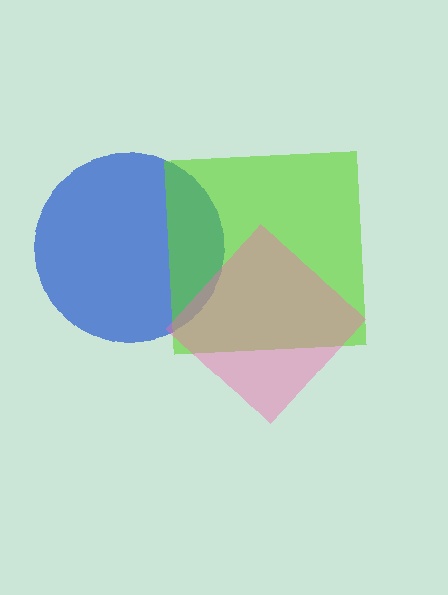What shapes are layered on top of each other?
The layered shapes are: a blue circle, a lime square, a pink diamond.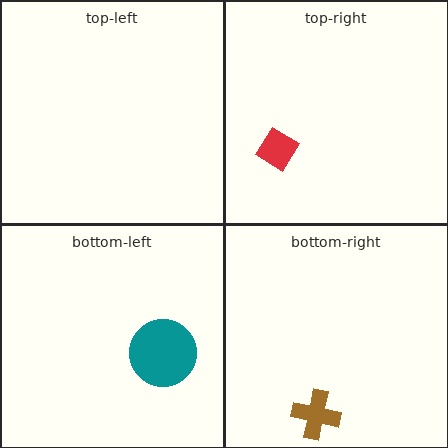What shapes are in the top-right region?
The red diamond.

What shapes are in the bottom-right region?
The brown cross.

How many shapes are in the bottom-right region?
1.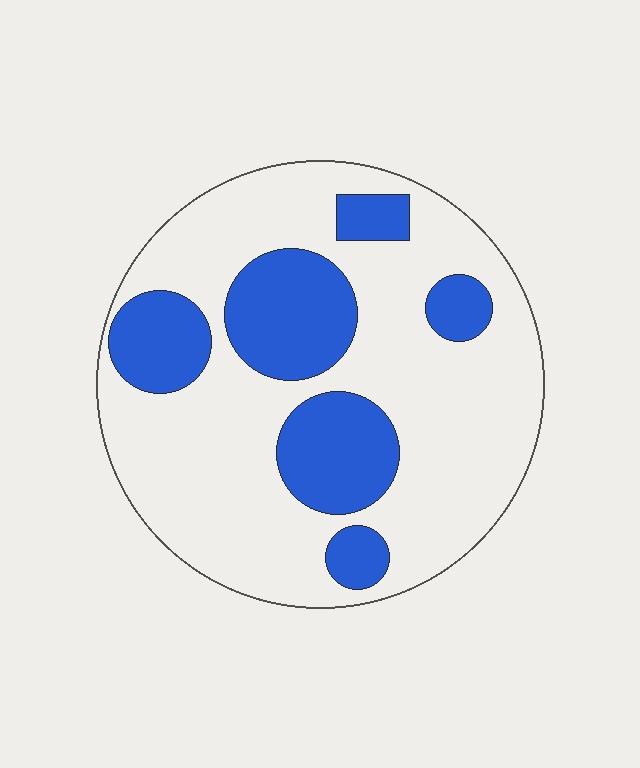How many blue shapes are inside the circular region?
6.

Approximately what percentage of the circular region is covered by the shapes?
Approximately 30%.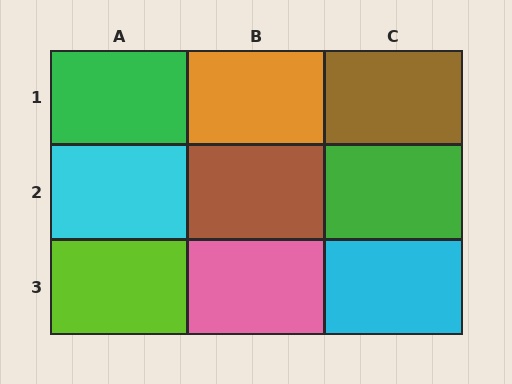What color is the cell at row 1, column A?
Green.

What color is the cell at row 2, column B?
Brown.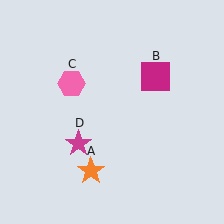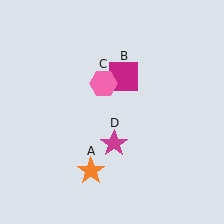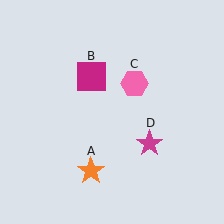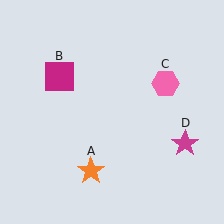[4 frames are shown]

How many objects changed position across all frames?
3 objects changed position: magenta square (object B), pink hexagon (object C), magenta star (object D).